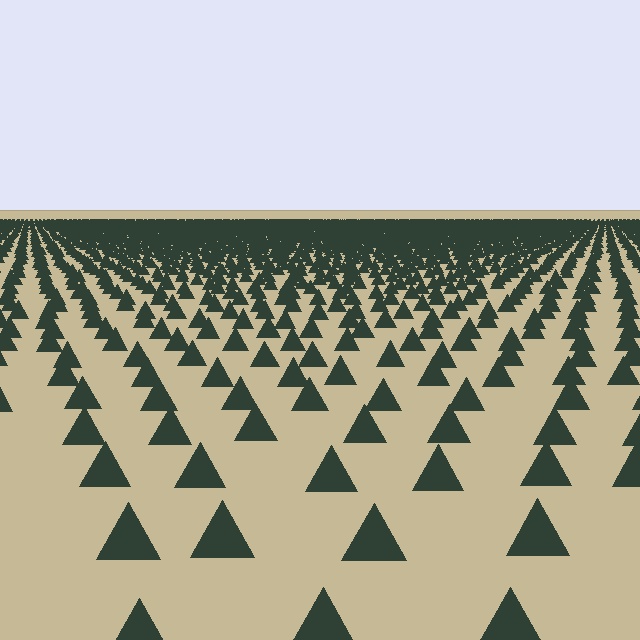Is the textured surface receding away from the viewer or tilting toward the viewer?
The surface is receding away from the viewer. Texture elements get smaller and denser toward the top.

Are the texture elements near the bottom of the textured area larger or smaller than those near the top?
Larger. Near the bottom, elements are closer to the viewer and appear at a bigger on-screen size.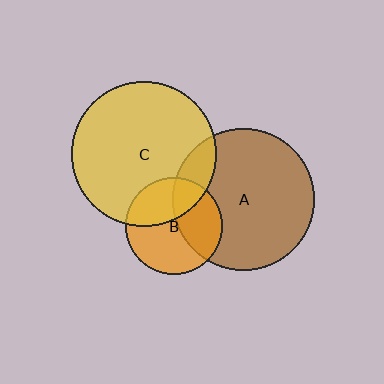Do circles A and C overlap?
Yes.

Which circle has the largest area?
Circle C (yellow).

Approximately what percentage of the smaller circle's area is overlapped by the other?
Approximately 15%.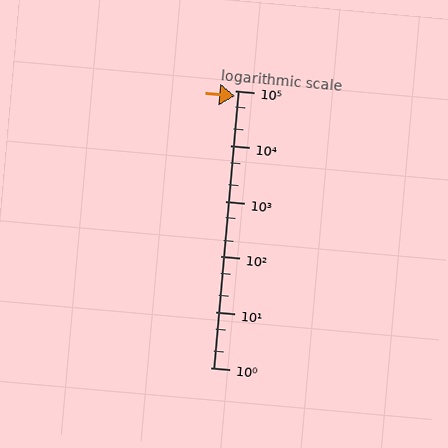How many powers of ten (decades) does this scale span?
The scale spans 5 decades, from 1 to 100000.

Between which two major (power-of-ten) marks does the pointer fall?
The pointer is between 10000 and 100000.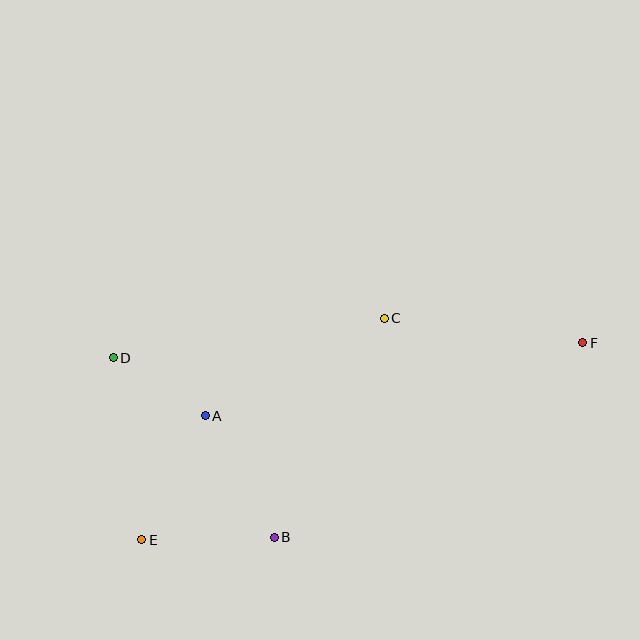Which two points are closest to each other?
Points A and D are closest to each other.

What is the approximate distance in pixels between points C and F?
The distance between C and F is approximately 200 pixels.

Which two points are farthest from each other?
Points E and F are farthest from each other.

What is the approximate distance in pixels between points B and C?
The distance between B and C is approximately 245 pixels.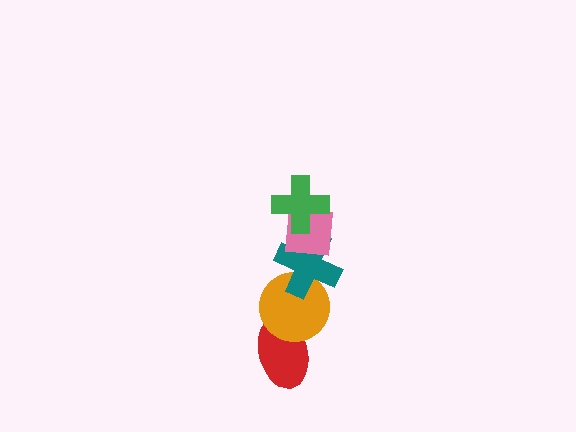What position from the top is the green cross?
The green cross is 1st from the top.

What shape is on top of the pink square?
The green cross is on top of the pink square.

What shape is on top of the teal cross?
The pink square is on top of the teal cross.